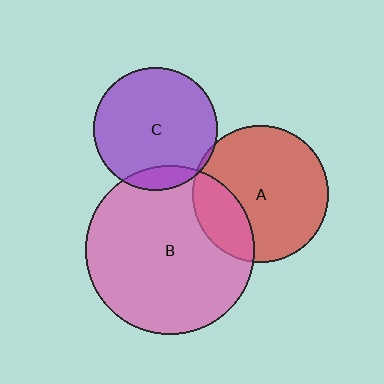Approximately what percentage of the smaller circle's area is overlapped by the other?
Approximately 10%.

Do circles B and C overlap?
Yes.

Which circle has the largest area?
Circle B (pink).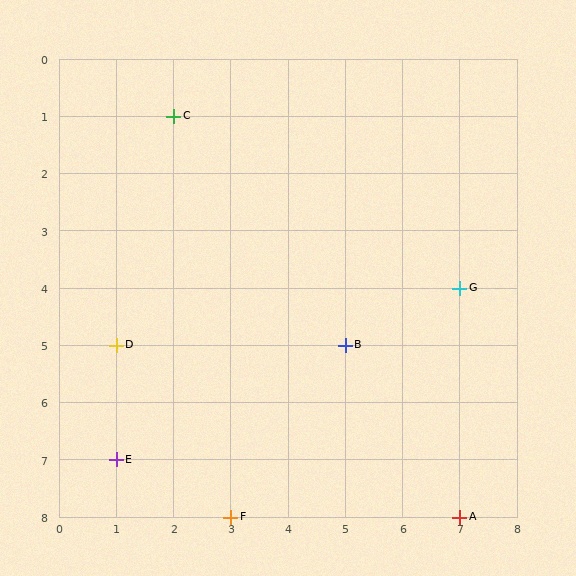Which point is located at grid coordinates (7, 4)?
Point G is at (7, 4).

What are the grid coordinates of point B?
Point B is at grid coordinates (5, 5).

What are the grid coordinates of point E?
Point E is at grid coordinates (1, 7).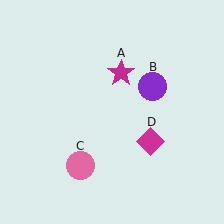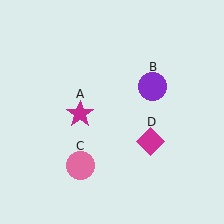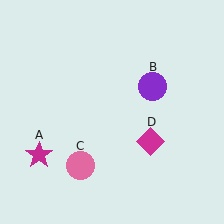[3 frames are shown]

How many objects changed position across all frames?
1 object changed position: magenta star (object A).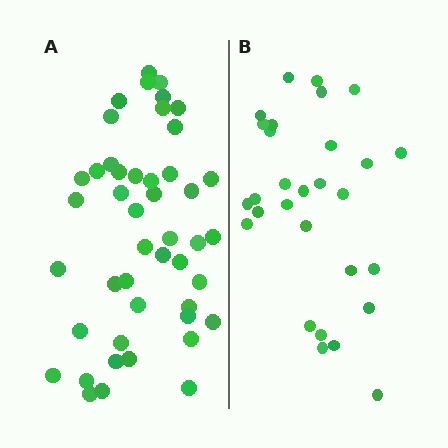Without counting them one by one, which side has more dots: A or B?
Region A (the left region) has more dots.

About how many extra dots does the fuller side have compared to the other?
Region A has approximately 15 more dots than region B.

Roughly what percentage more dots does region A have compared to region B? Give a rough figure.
About 60% more.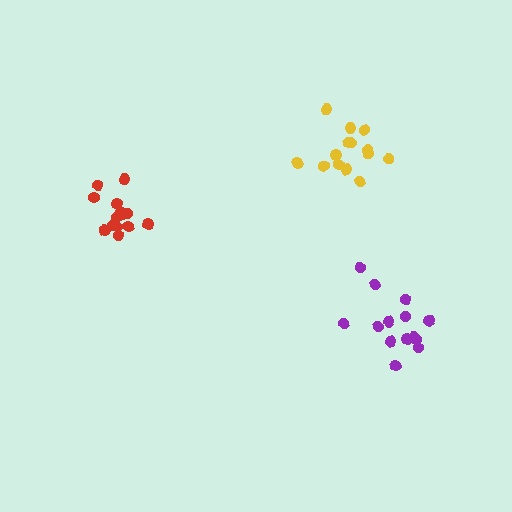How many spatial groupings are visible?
There are 3 spatial groupings.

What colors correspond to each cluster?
The clusters are colored: yellow, purple, red.